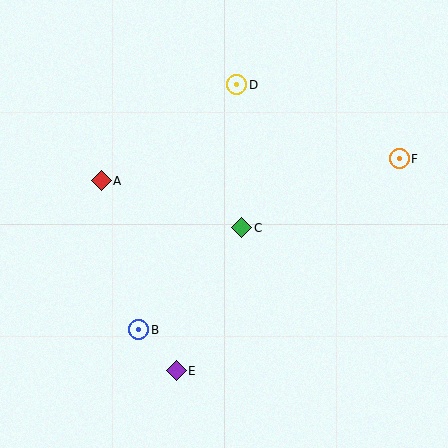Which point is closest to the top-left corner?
Point A is closest to the top-left corner.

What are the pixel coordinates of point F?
Point F is at (399, 159).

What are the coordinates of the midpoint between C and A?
The midpoint between C and A is at (171, 204).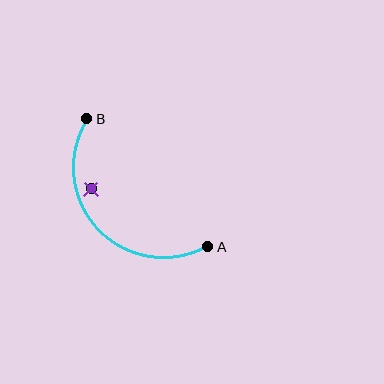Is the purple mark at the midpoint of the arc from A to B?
No — the purple mark does not lie on the arc at all. It sits slightly inside the curve.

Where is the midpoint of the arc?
The arc midpoint is the point on the curve farthest from the straight line joining A and B. It sits below and to the left of that line.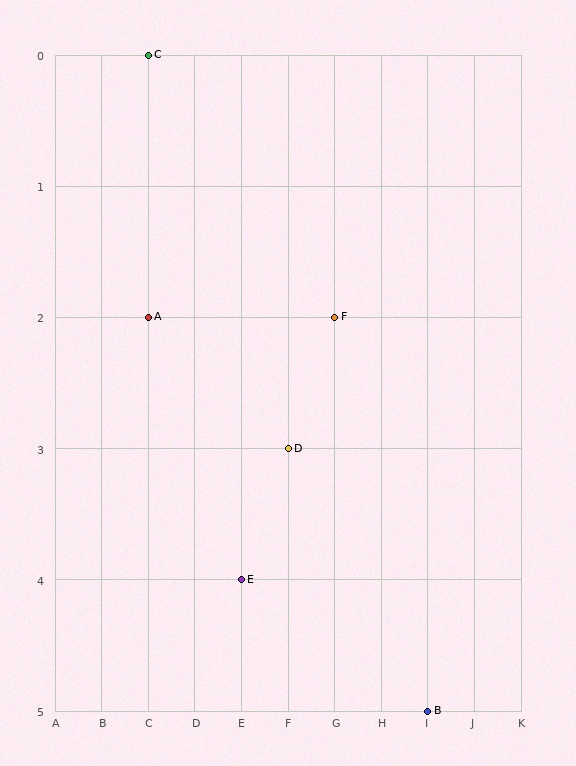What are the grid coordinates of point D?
Point D is at grid coordinates (F, 3).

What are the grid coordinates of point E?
Point E is at grid coordinates (E, 4).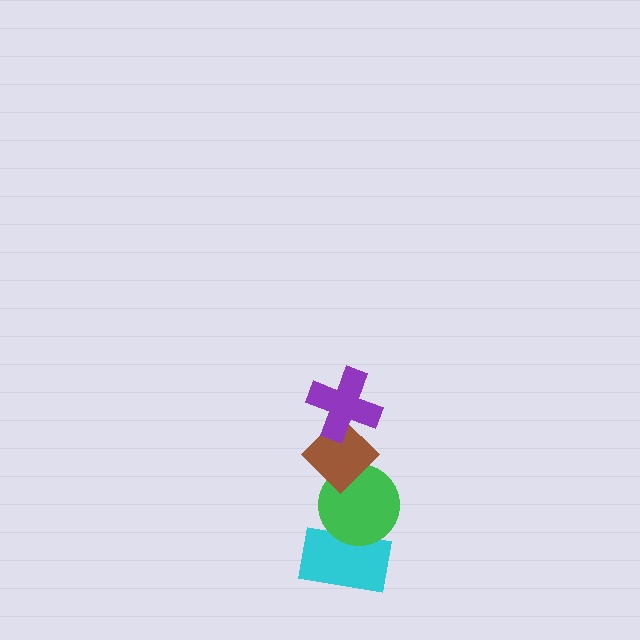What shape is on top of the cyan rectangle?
The green circle is on top of the cyan rectangle.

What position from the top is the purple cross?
The purple cross is 1st from the top.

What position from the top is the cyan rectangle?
The cyan rectangle is 4th from the top.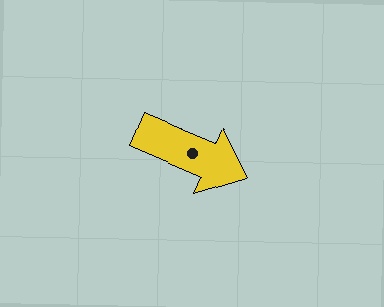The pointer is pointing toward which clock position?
Roughly 4 o'clock.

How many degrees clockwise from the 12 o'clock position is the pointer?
Approximately 113 degrees.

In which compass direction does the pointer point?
Southeast.